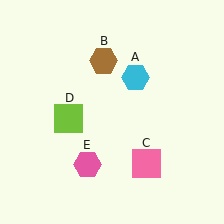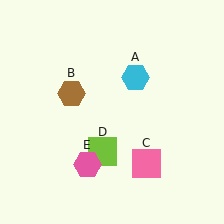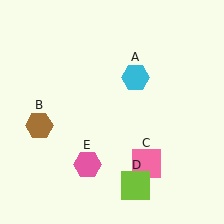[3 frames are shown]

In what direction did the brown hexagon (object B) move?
The brown hexagon (object B) moved down and to the left.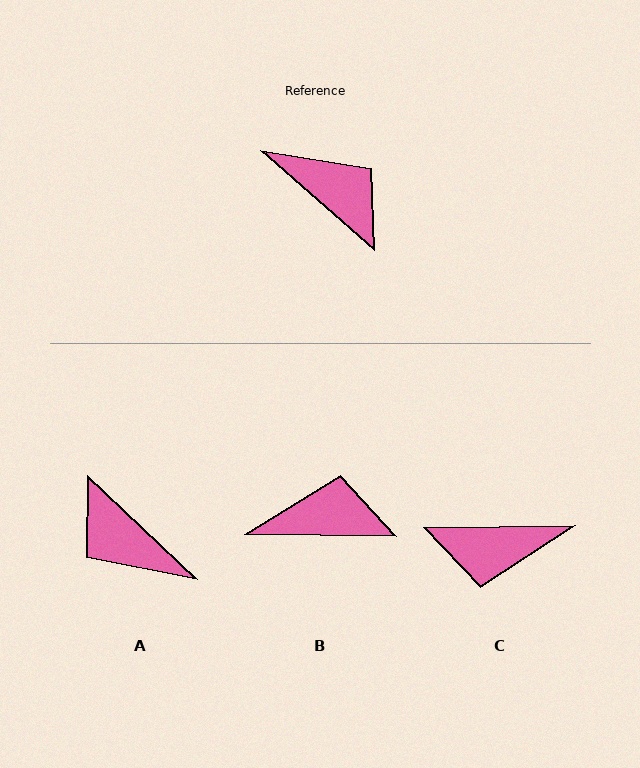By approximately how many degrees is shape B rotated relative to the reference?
Approximately 41 degrees counter-clockwise.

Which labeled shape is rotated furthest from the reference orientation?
A, about 178 degrees away.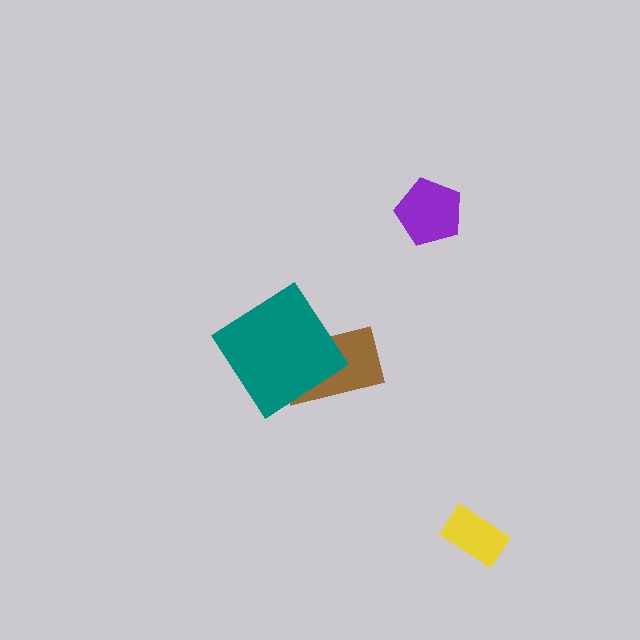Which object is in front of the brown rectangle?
The teal diamond is in front of the brown rectangle.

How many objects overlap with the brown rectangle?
1 object overlaps with the brown rectangle.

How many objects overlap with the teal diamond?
1 object overlaps with the teal diamond.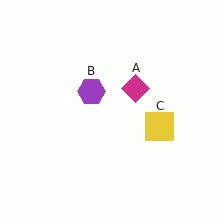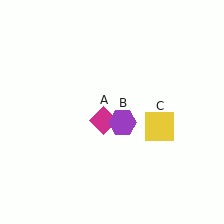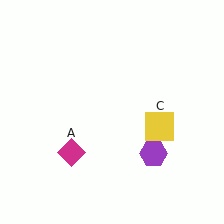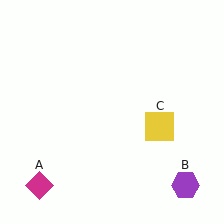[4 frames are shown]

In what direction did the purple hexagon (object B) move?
The purple hexagon (object B) moved down and to the right.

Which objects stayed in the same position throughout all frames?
Yellow square (object C) remained stationary.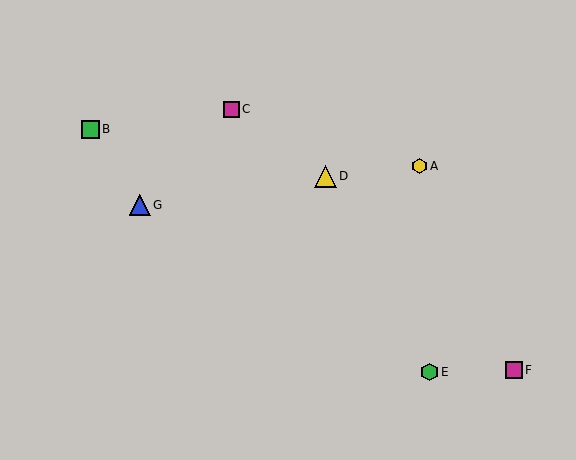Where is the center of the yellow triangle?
The center of the yellow triangle is at (325, 176).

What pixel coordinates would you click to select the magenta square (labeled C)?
Click at (231, 109) to select the magenta square C.